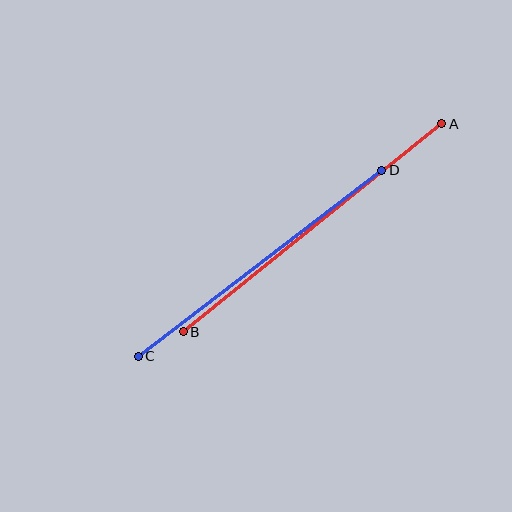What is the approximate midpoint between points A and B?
The midpoint is at approximately (312, 228) pixels.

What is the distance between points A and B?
The distance is approximately 331 pixels.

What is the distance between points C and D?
The distance is approximately 306 pixels.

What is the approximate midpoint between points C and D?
The midpoint is at approximately (260, 263) pixels.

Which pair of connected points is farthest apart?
Points A and B are farthest apart.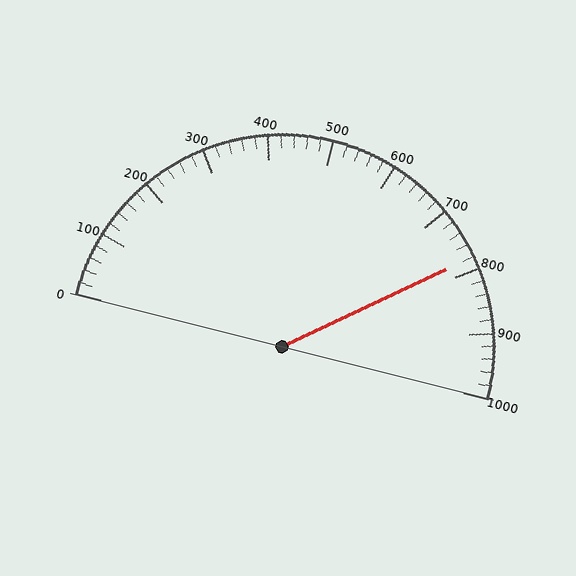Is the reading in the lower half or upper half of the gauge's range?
The reading is in the upper half of the range (0 to 1000).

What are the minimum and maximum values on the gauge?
The gauge ranges from 0 to 1000.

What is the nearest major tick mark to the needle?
The nearest major tick mark is 800.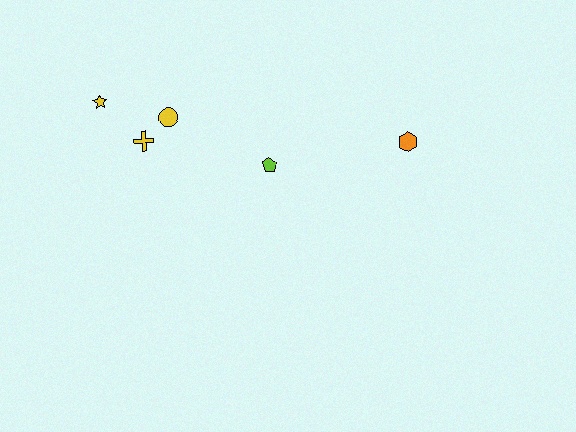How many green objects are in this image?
There are no green objects.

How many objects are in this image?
There are 5 objects.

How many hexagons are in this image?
There is 1 hexagon.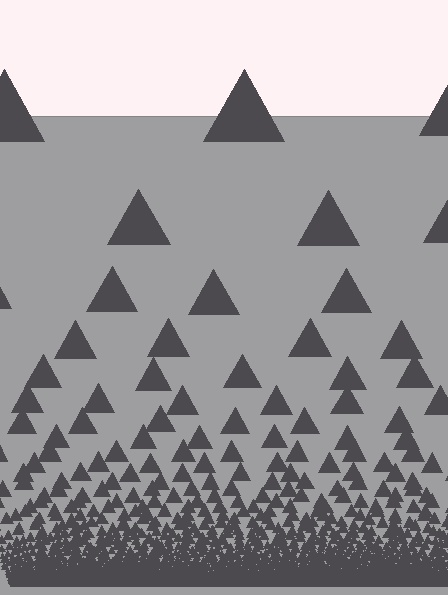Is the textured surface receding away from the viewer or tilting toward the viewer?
The surface appears to tilt toward the viewer. Texture elements get larger and sparser toward the top.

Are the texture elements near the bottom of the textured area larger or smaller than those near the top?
Smaller. The gradient is inverted — elements near the bottom are smaller and denser.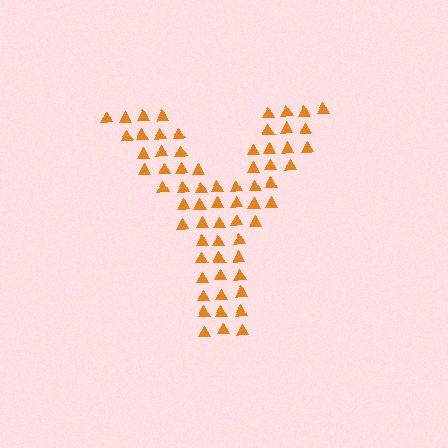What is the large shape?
The large shape is the letter Y.